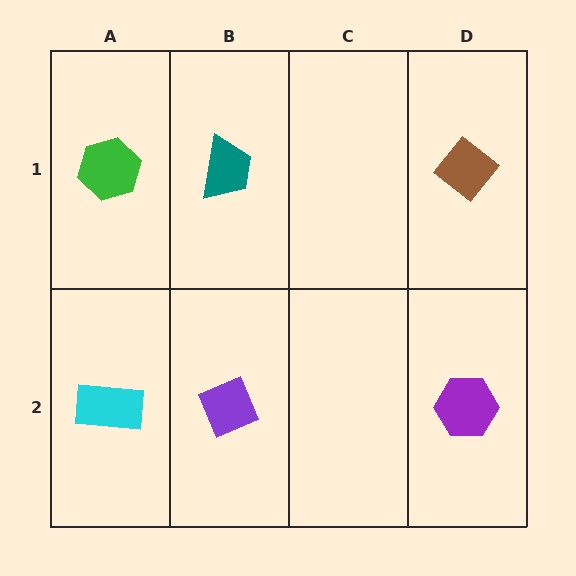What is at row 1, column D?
A brown diamond.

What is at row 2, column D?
A purple hexagon.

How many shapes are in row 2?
3 shapes.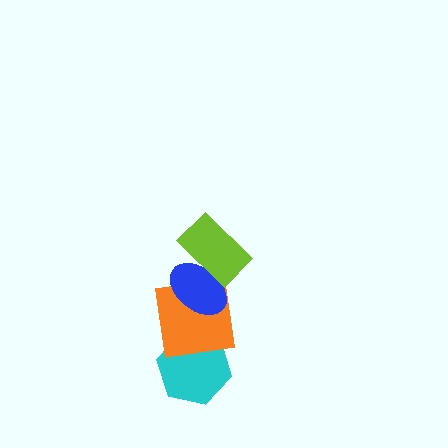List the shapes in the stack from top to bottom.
From top to bottom: the lime rectangle, the blue ellipse, the orange square, the cyan hexagon.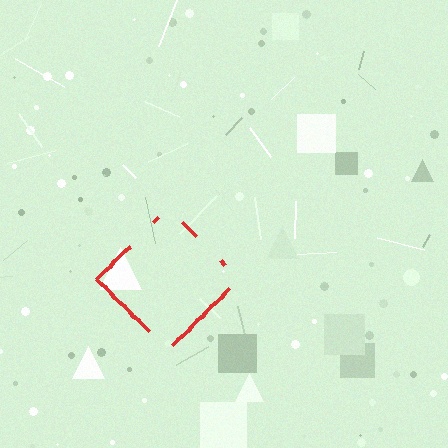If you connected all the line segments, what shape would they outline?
They would outline a diamond.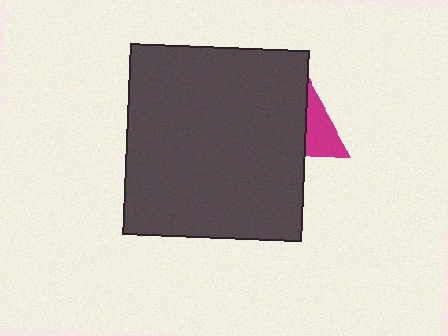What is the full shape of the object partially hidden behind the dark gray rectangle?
The partially hidden object is a magenta triangle.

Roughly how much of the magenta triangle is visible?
A small part of it is visible (roughly 36%).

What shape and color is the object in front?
The object in front is a dark gray rectangle.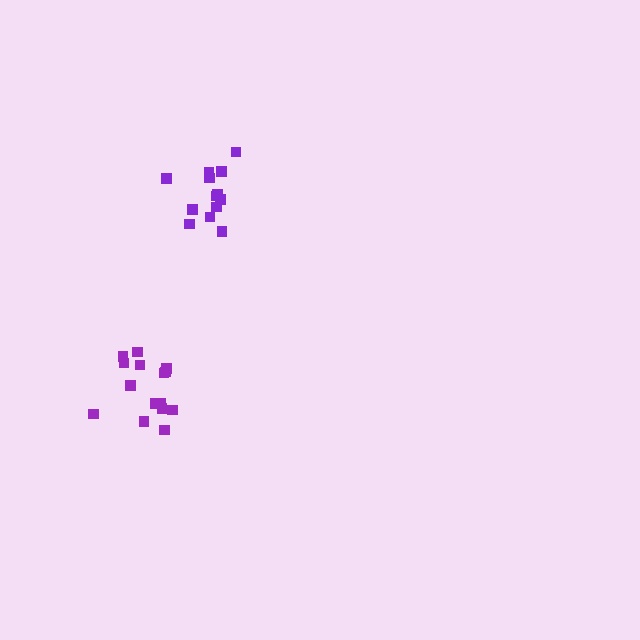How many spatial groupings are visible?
There are 2 spatial groupings.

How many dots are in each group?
Group 1: 13 dots, Group 2: 15 dots (28 total).